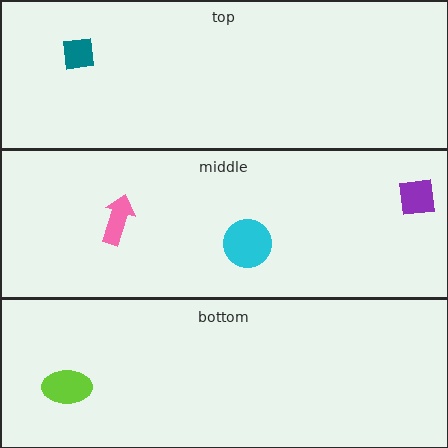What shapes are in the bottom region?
The lime ellipse.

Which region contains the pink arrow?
The middle region.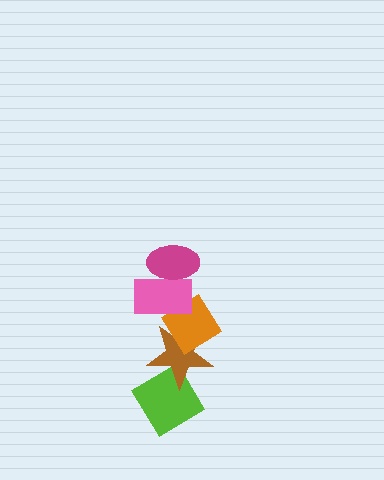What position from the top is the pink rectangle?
The pink rectangle is 2nd from the top.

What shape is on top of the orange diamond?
The pink rectangle is on top of the orange diamond.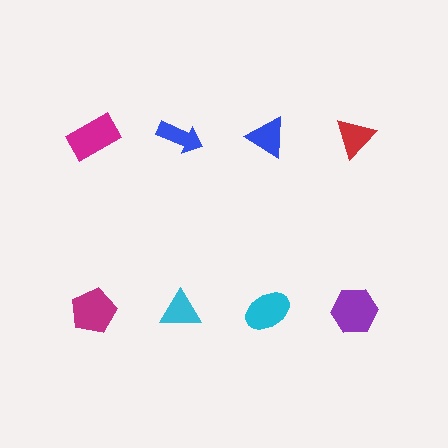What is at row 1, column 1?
A magenta rectangle.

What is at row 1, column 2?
A blue arrow.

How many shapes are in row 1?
4 shapes.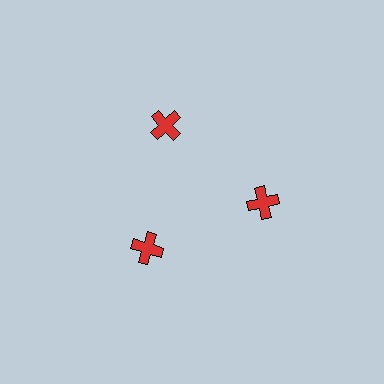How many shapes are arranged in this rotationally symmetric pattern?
There are 3 shapes, arranged in 3 groups of 1.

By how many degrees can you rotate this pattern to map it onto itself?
The pattern maps onto itself every 120 degrees of rotation.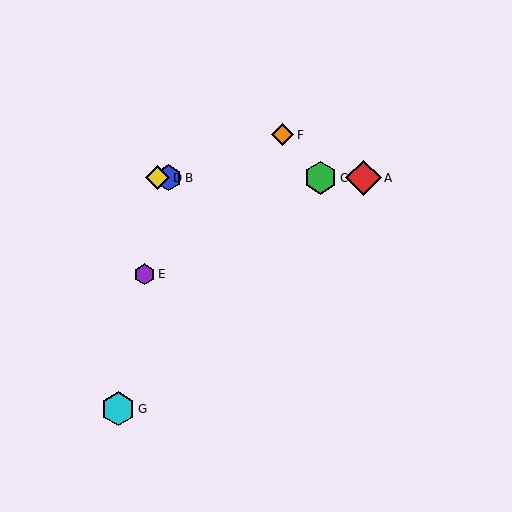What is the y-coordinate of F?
Object F is at y≈135.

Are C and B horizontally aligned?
Yes, both are at y≈178.